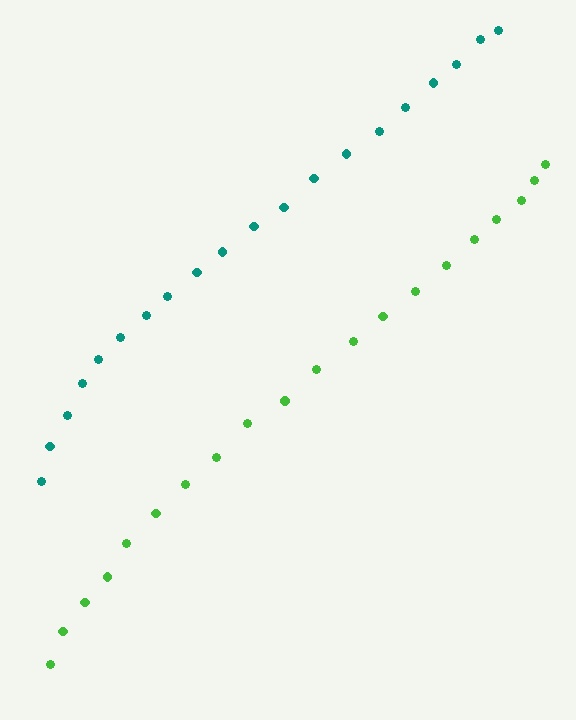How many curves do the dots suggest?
There are 2 distinct paths.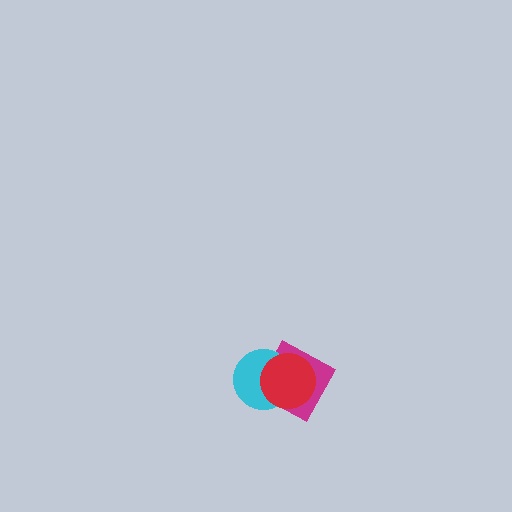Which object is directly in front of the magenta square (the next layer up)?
The cyan circle is directly in front of the magenta square.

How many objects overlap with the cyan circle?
2 objects overlap with the cyan circle.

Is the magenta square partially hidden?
Yes, it is partially covered by another shape.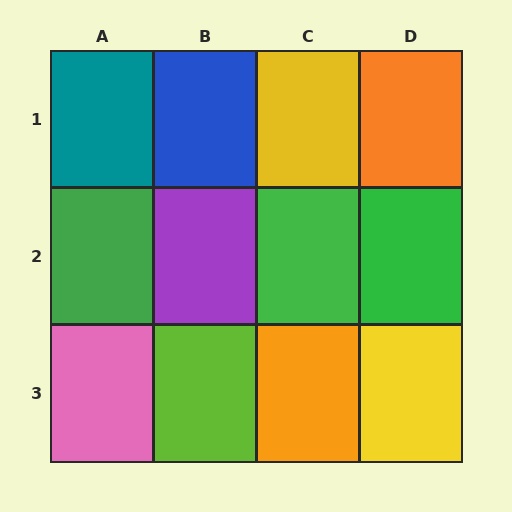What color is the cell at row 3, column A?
Pink.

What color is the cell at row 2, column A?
Green.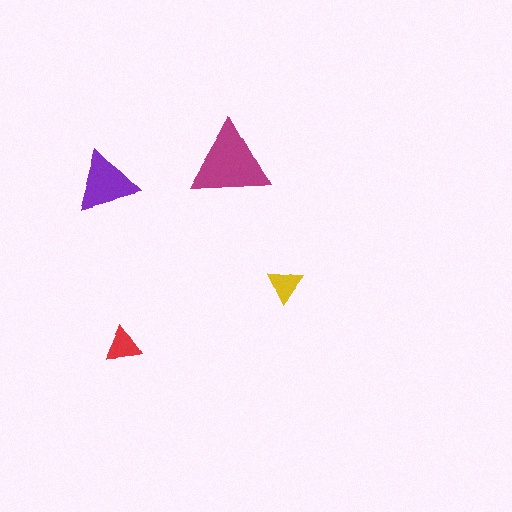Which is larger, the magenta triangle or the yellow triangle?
The magenta one.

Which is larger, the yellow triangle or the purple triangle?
The purple one.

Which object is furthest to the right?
The yellow triangle is rightmost.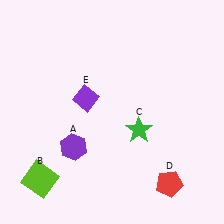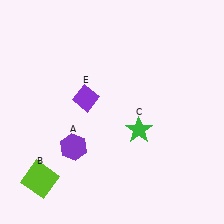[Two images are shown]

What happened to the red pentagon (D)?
The red pentagon (D) was removed in Image 2. It was in the bottom-right area of Image 1.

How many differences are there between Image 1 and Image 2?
There is 1 difference between the two images.